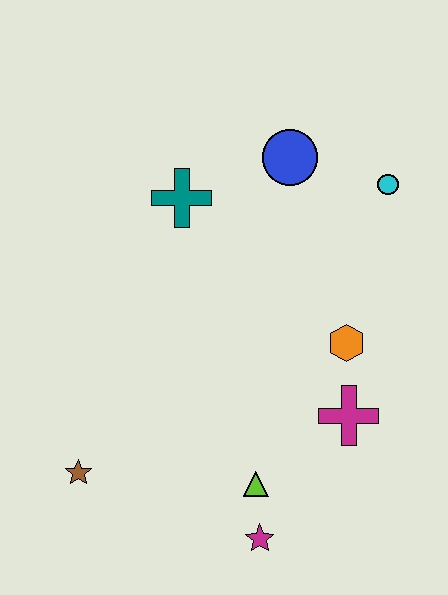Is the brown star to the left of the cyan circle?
Yes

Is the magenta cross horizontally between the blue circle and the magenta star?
No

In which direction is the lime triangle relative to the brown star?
The lime triangle is to the right of the brown star.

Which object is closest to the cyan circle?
The blue circle is closest to the cyan circle.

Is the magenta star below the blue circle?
Yes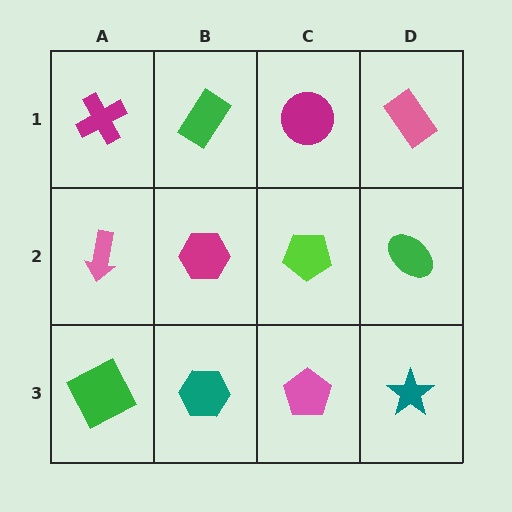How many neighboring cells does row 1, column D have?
2.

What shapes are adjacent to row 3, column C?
A lime pentagon (row 2, column C), a teal hexagon (row 3, column B), a teal star (row 3, column D).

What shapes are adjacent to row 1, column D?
A green ellipse (row 2, column D), a magenta circle (row 1, column C).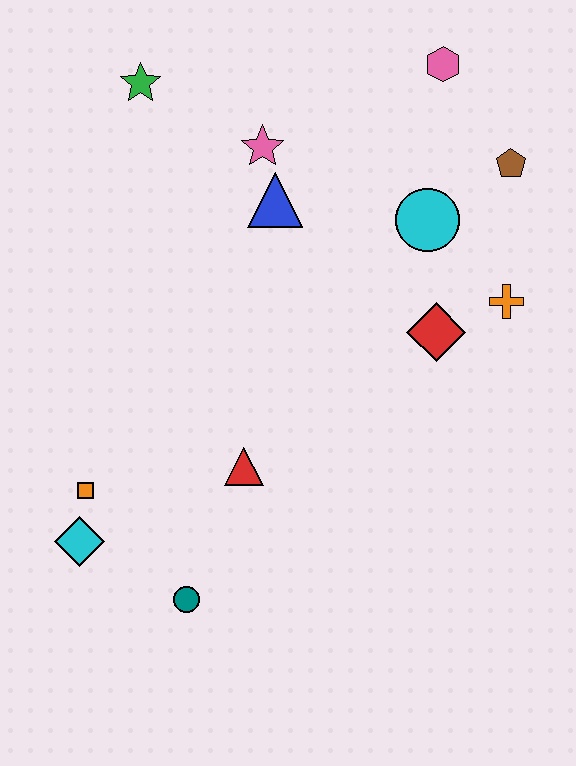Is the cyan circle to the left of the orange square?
No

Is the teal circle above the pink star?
No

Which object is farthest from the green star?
The teal circle is farthest from the green star.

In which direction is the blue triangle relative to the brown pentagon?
The blue triangle is to the left of the brown pentagon.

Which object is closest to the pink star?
The blue triangle is closest to the pink star.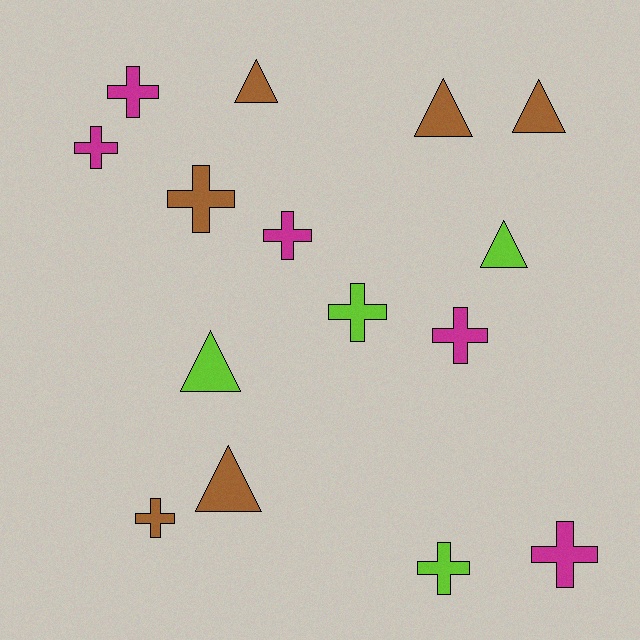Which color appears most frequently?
Brown, with 6 objects.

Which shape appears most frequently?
Cross, with 9 objects.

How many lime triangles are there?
There are 2 lime triangles.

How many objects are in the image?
There are 15 objects.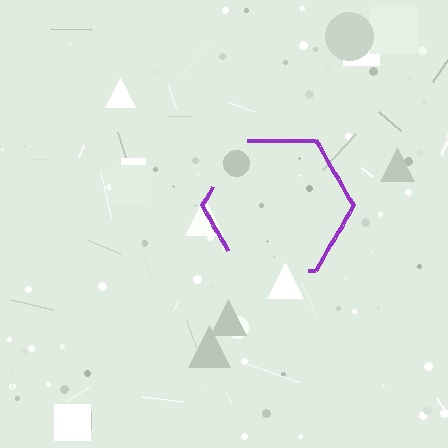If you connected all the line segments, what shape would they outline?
They would outline a hexagon.